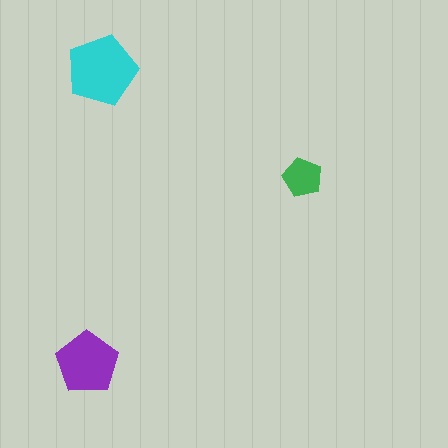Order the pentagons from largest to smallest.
the cyan one, the purple one, the green one.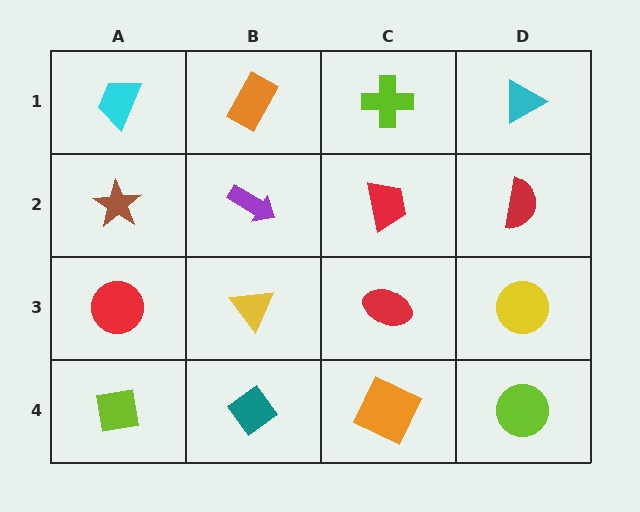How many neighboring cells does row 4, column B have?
3.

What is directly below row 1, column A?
A brown star.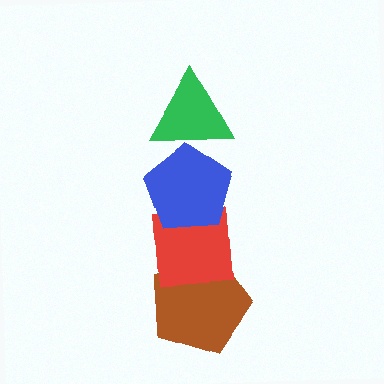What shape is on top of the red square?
The blue pentagon is on top of the red square.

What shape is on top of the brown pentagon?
The red square is on top of the brown pentagon.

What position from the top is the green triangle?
The green triangle is 1st from the top.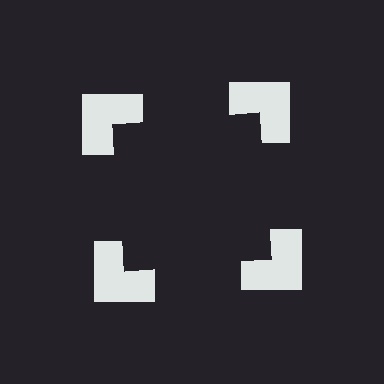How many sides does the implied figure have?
4 sides.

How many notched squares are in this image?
There are 4 — one at each vertex of the illusory square.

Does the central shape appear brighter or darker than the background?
It typically appears slightly darker than the background, even though no actual brightness change is drawn.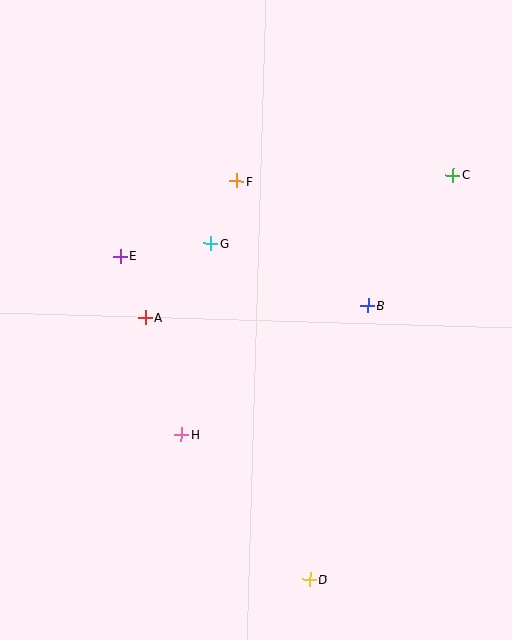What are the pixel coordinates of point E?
Point E is at (120, 256).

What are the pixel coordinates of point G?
Point G is at (211, 243).